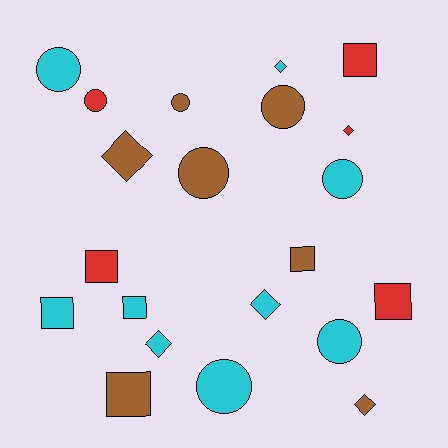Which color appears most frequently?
Cyan, with 9 objects.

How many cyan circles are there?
There are 4 cyan circles.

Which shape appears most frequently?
Circle, with 8 objects.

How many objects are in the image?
There are 21 objects.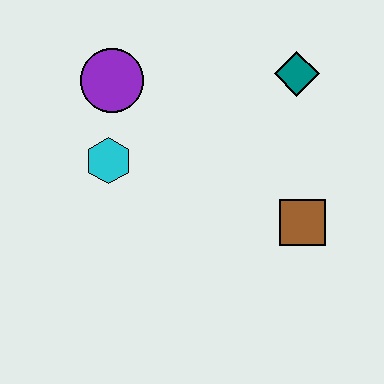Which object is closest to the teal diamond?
The brown square is closest to the teal diamond.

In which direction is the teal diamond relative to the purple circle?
The teal diamond is to the right of the purple circle.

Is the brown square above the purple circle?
No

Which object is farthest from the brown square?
The purple circle is farthest from the brown square.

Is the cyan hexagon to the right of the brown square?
No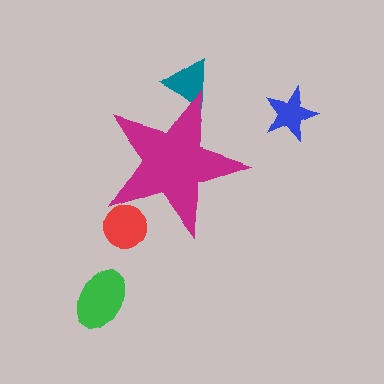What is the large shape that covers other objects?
A magenta star.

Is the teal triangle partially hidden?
Yes, the teal triangle is partially hidden behind the magenta star.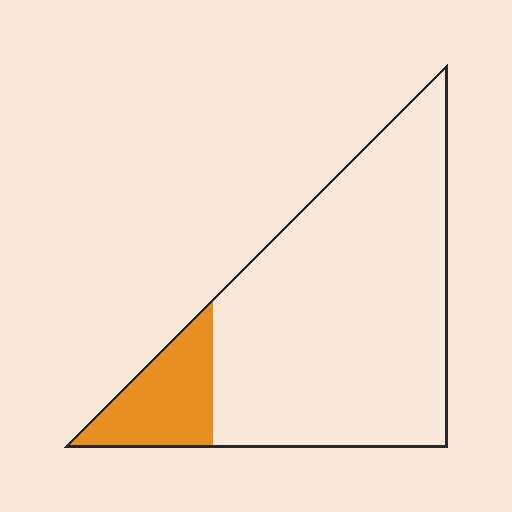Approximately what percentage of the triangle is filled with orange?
Approximately 15%.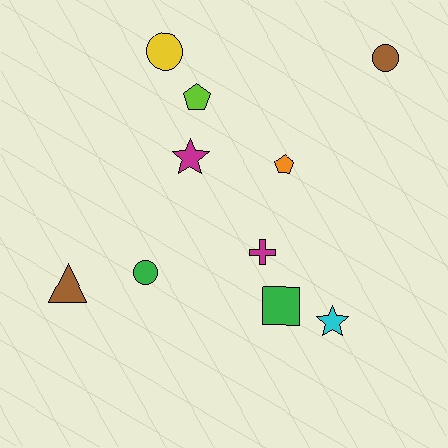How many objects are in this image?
There are 10 objects.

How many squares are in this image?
There is 1 square.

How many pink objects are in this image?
There are no pink objects.